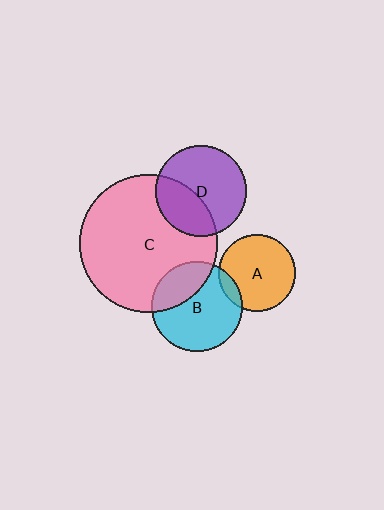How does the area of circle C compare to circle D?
Approximately 2.3 times.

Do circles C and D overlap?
Yes.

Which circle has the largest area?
Circle C (pink).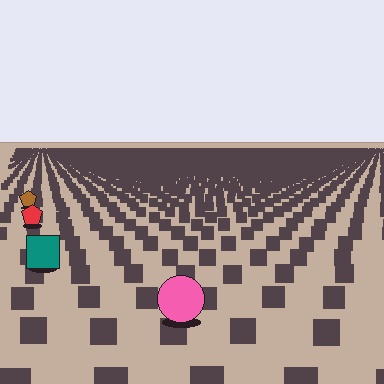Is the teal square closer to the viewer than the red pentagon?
Yes. The teal square is closer — you can tell from the texture gradient: the ground texture is coarser near it.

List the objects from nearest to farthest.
From nearest to farthest: the pink circle, the teal square, the red pentagon, the brown pentagon.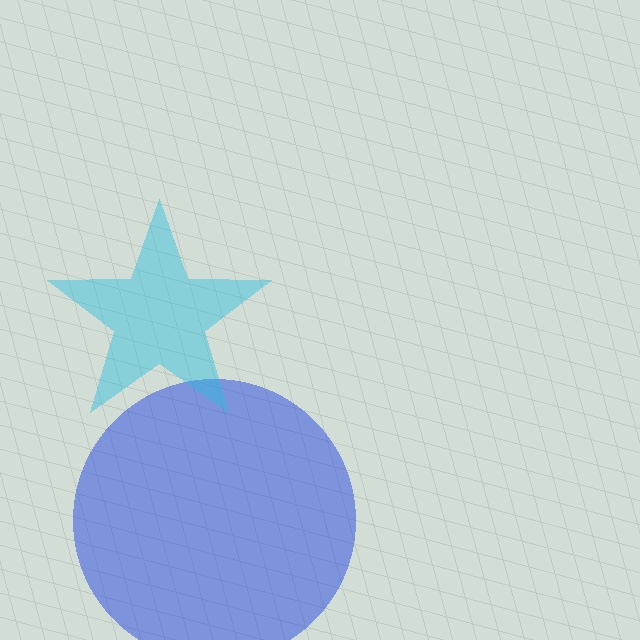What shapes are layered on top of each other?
The layered shapes are: a blue circle, a cyan star.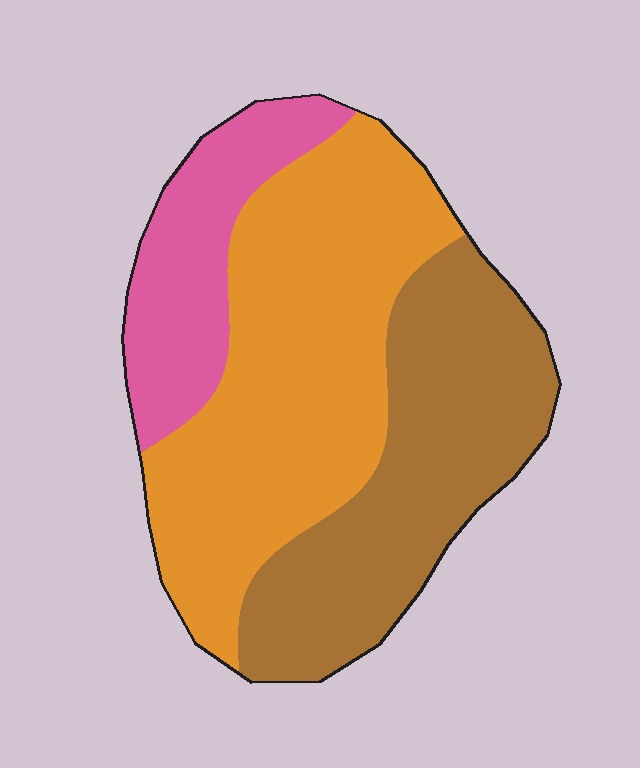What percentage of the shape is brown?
Brown takes up about one third (1/3) of the shape.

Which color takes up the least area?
Pink, at roughly 20%.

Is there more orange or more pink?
Orange.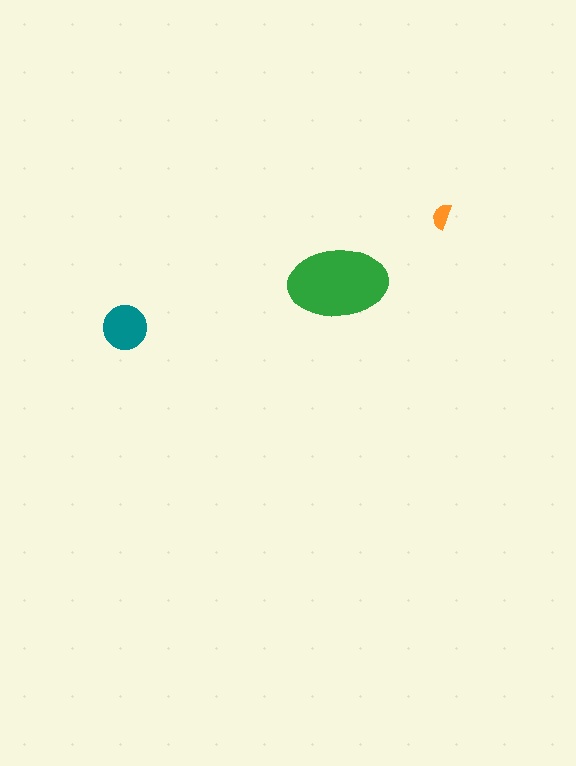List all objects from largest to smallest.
The green ellipse, the teal circle, the orange semicircle.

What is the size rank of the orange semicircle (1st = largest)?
3rd.